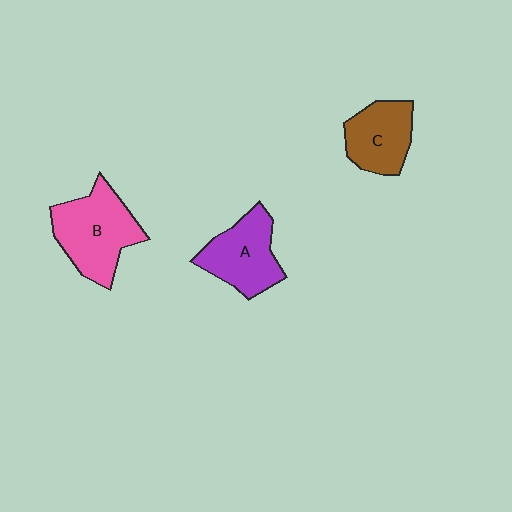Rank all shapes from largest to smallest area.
From largest to smallest: B (pink), A (purple), C (brown).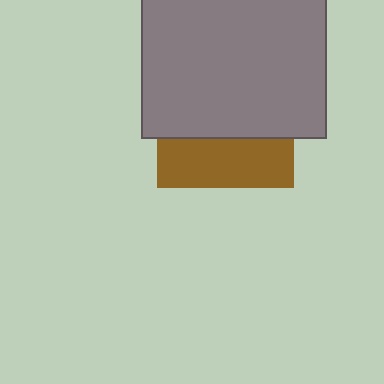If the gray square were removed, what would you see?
You would see the complete brown square.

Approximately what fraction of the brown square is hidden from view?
Roughly 65% of the brown square is hidden behind the gray square.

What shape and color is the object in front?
The object in front is a gray square.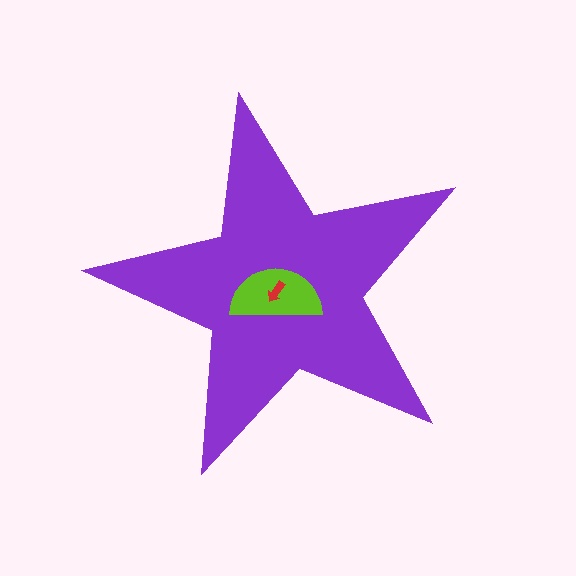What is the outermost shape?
The purple star.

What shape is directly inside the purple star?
The lime semicircle.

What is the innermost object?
The red arrow.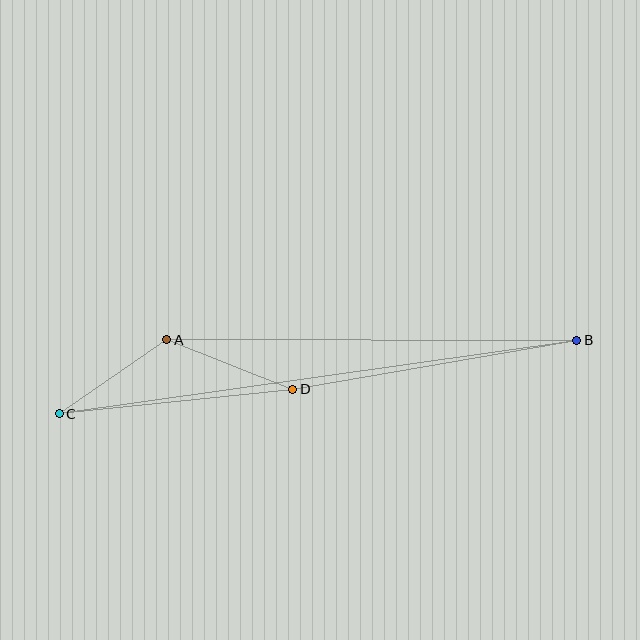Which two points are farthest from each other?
Points B and C are farthest from each other.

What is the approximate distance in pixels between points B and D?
The distance between B and D is approximately 288 pixels.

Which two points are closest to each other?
Points A and C are closest to each other.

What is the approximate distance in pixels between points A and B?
The distance between A and B is approximately 410 pixels.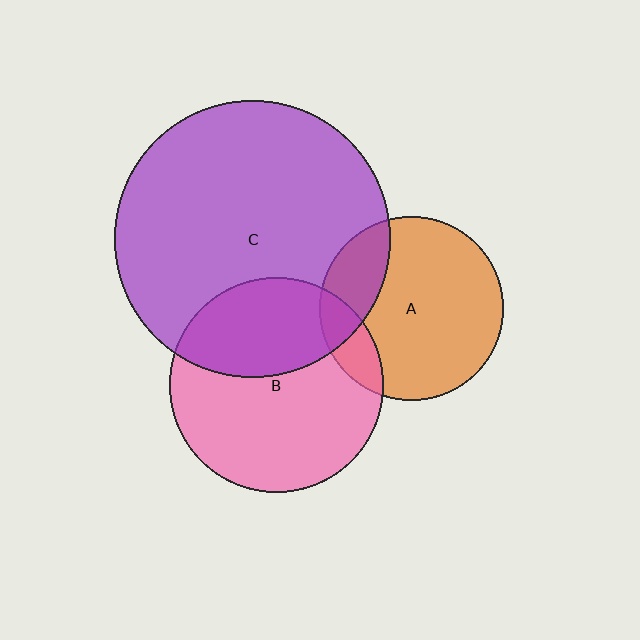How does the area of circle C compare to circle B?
Approximately 1.7 times.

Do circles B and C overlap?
Yes.